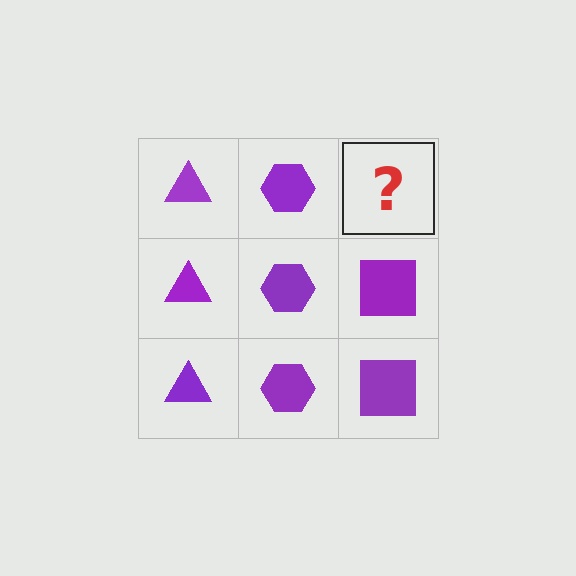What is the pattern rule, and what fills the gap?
The rule is that each column has a consistent shape. The gap should be filled with a purple square.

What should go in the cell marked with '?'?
The missing cell should contain a purple square.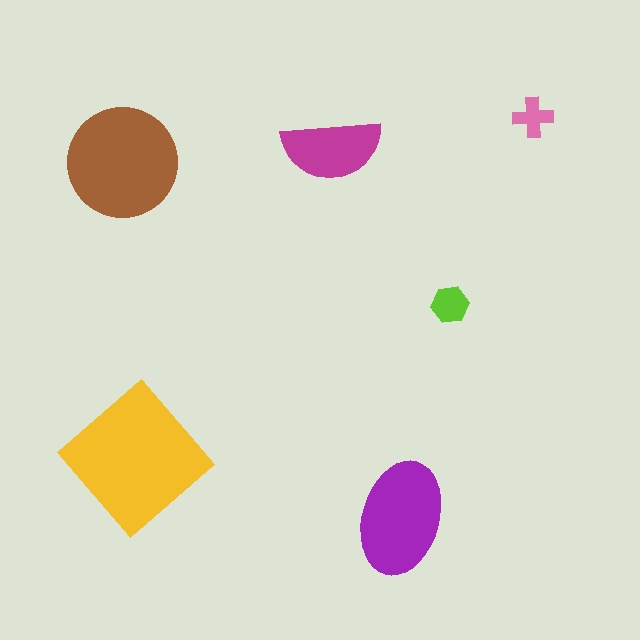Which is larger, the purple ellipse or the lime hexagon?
The purple ellipse.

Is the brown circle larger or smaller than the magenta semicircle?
Larger.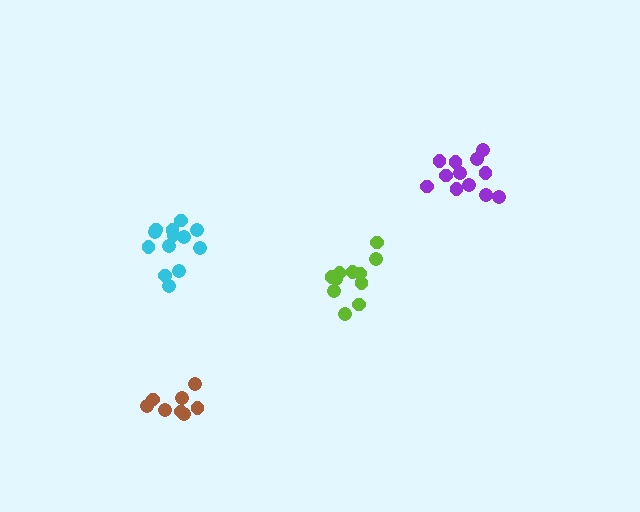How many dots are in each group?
Group 1: 11 dots, Group 2: 12 dots, Group 3: 8 dots, Group 4: 13 dots (44 total).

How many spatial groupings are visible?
There are 4 spatial groupings.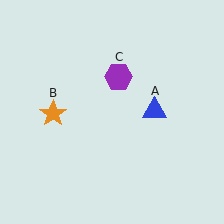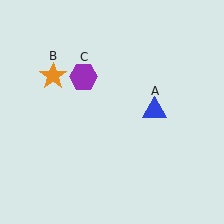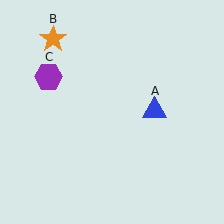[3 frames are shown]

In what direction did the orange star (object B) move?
The orange star (object B) moved up.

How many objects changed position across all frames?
2 objects changed position: orange star (object B), purple hexagon (object C).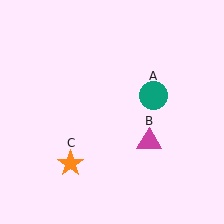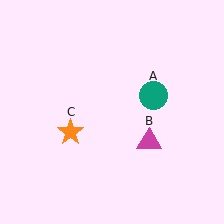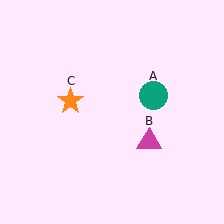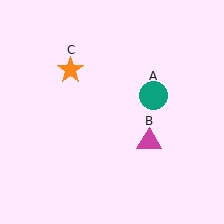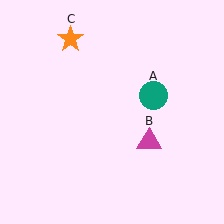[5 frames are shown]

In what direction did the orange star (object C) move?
The orange star (object C) moved up.